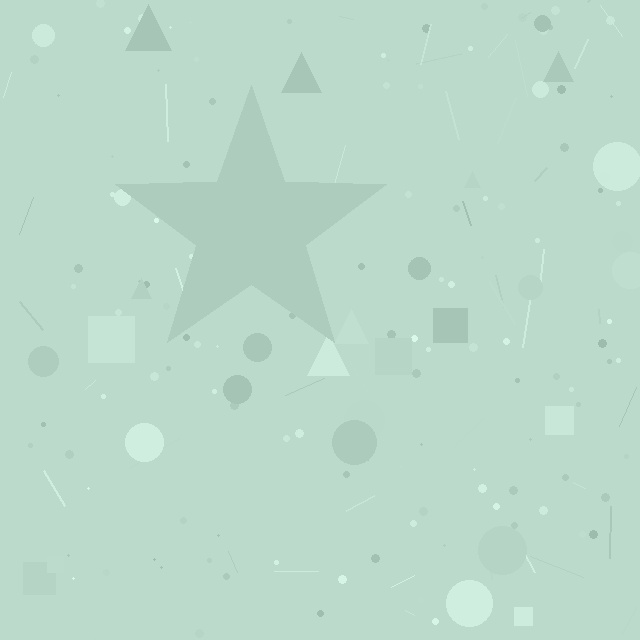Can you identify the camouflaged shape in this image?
The camouflaged shape is a star.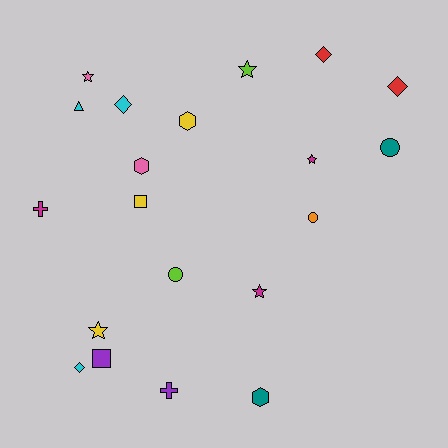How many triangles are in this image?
There is 1 triangle.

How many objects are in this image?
There are 20 objects.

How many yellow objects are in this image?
There are 3 yellow objects.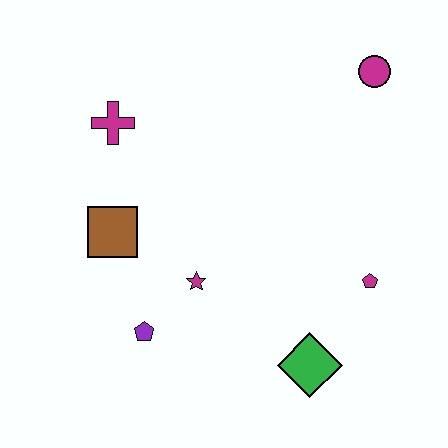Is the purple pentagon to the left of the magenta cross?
No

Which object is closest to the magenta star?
The purple pentagon is closest to the magenta star.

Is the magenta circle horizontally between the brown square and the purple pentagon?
No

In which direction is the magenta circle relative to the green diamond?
The magenta circle is above the green diamond.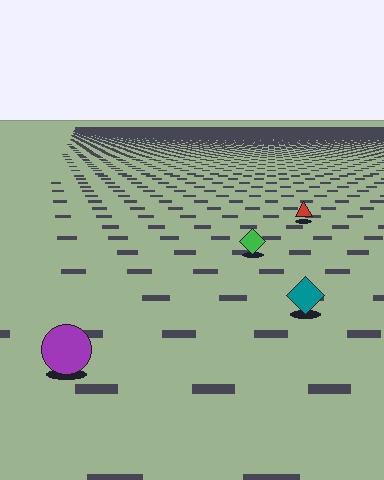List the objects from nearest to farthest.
From nearest to farthest: the purple circle, the teal diamond, the green diamond, the red triangle.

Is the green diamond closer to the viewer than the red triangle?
Yes. The green diamond is closer — you can tell from the texture gradient: the ground texture is coarser near it.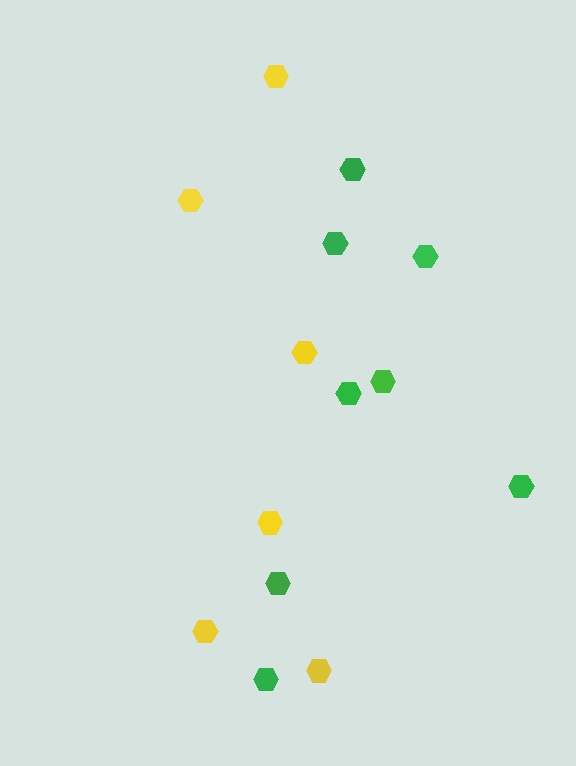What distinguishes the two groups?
There are 2 groups: one group of yellow hexagons (6) and one group of green hexagons (8).